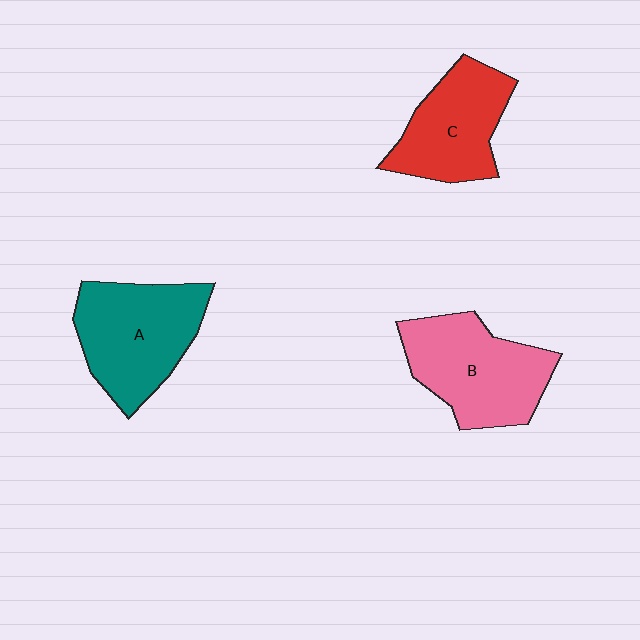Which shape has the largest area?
Shape A (teal).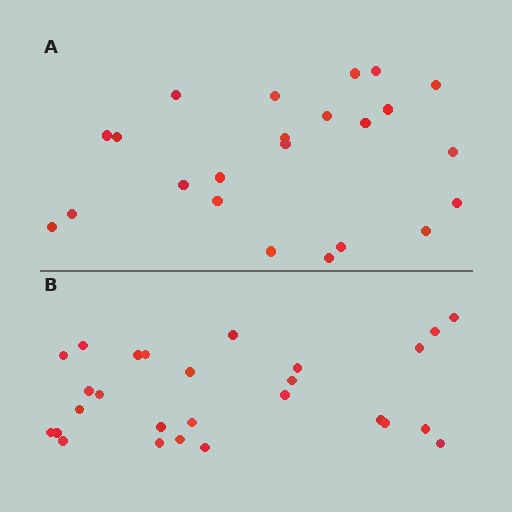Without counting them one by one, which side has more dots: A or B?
Region B (the bottom region) has more dots.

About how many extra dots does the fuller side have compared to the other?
Region B has about 4 more dots than region A.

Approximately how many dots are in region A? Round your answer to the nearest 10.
About 20 dots. (The exact count is 23, which rounds to 20.)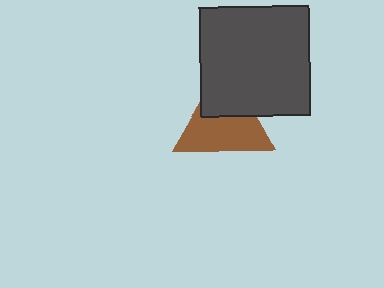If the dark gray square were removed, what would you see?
You would see the complete brown triangle.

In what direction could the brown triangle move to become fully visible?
The brown triangle could move down. That would shift it out from behind the dark gray square entirely.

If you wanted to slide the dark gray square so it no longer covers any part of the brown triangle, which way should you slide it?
Slide it up — that is the most direct way to separate the two shapes.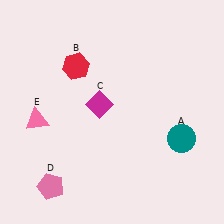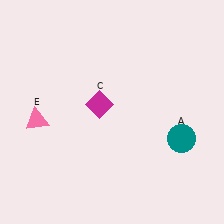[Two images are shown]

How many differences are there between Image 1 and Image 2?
There are 2 differences between the two images.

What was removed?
The pink pentagon (D), the red hexagon (B) were removed in Image 2.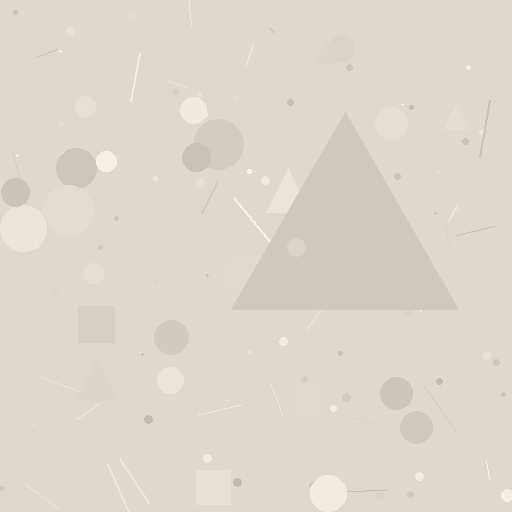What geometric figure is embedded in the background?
A triangle is embedded in the background.